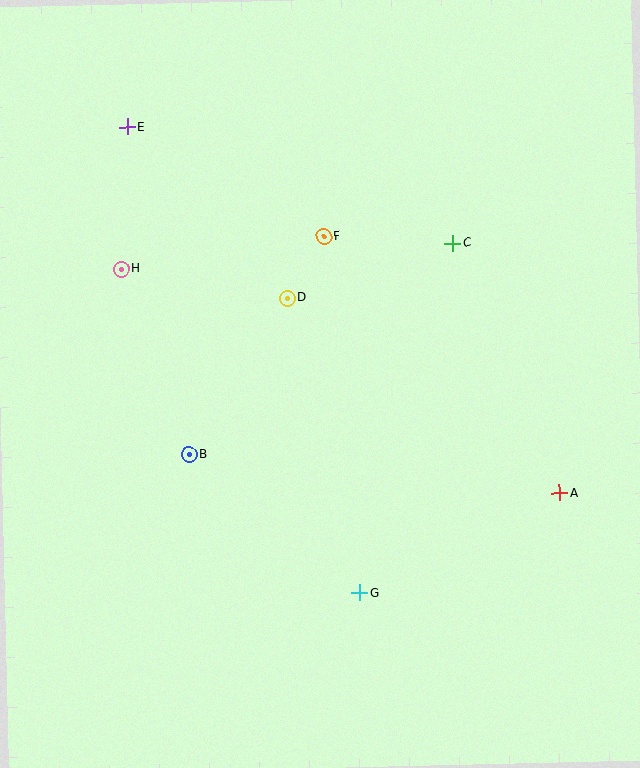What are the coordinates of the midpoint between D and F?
The midpoint between D and F is at (306, 267).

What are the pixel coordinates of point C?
Point C is at (452, 243).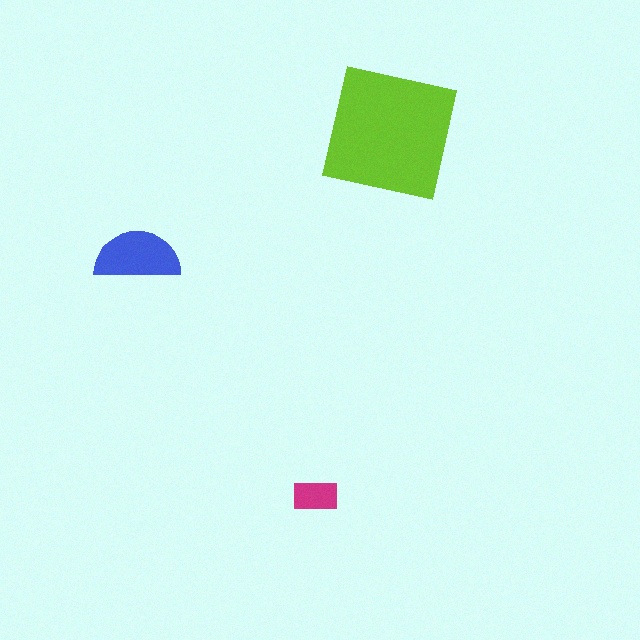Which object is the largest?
The lime square.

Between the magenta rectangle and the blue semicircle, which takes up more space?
The blue semicircle.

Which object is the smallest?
The magenta rectangle.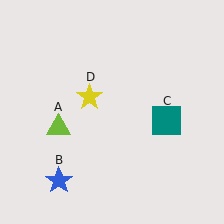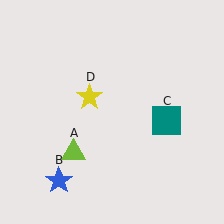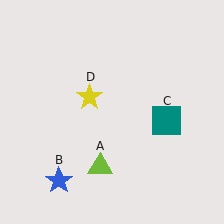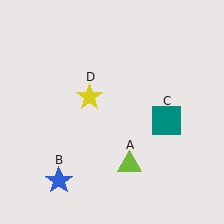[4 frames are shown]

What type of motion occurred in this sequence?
The lime triangle (object A) rotated counterclockwise around the center of the scene.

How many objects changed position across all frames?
1 object changed position: lime triangle (object A).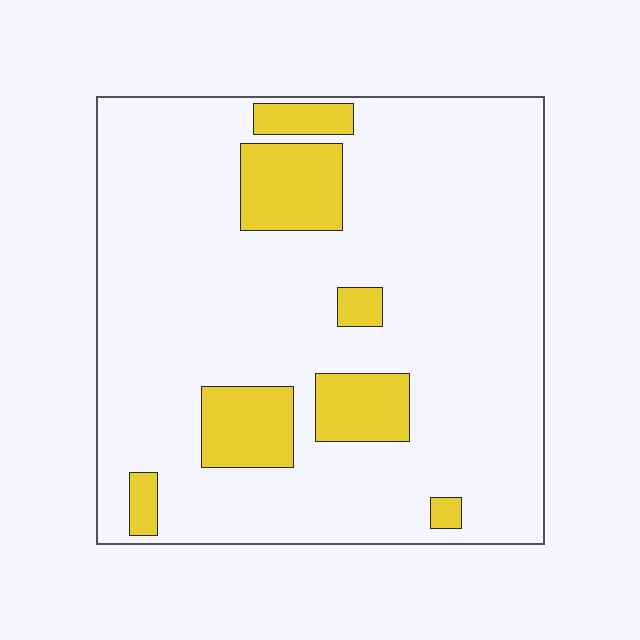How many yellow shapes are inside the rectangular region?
7.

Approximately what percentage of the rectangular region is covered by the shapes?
Approximately 15%.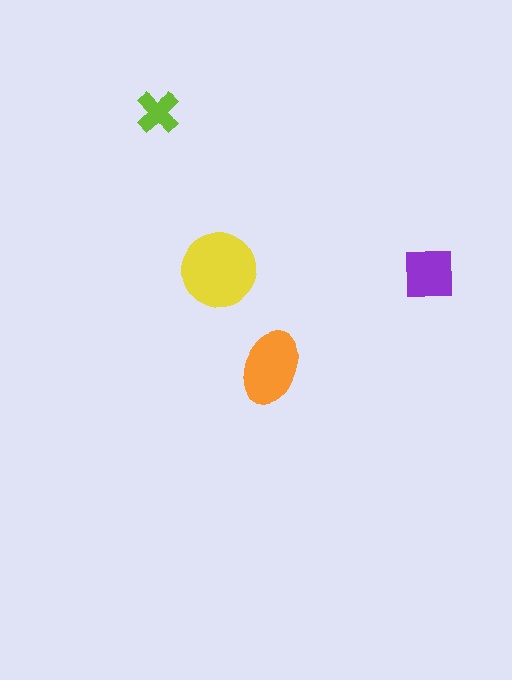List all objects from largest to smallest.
The yellow circle, the orange ellipse, the purple square, the lime cross.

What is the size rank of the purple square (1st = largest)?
3rd.